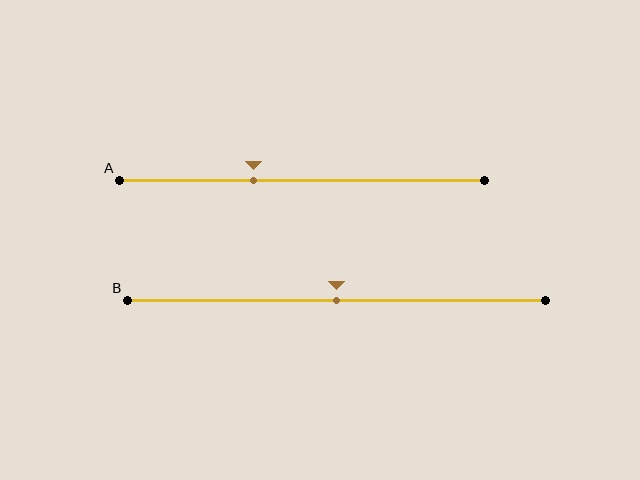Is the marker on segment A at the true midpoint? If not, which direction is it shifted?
No, the marker on segment A is shifted to the left by about 13% of the segment length.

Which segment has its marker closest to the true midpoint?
Segment B has its marker closest to the true midpoint.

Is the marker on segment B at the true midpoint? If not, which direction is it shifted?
Yes, the marker on segment B is at the true midpoint.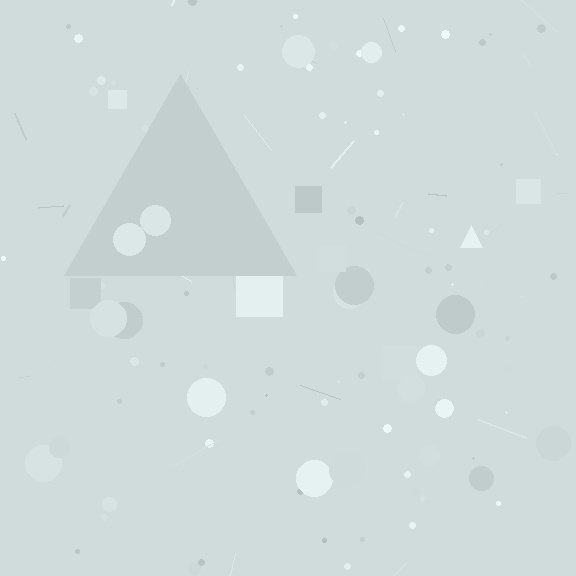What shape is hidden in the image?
A triangle is hidden in the image.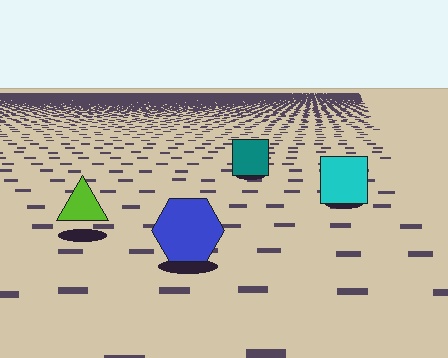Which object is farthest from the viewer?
The teal square is farthest from the viewer. It appears smaller and the ground texture around it is denser.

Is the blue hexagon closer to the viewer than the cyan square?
Yes. The blue hexagon is closer — you can tell from the texture gradient: the ground texture is coarser near it.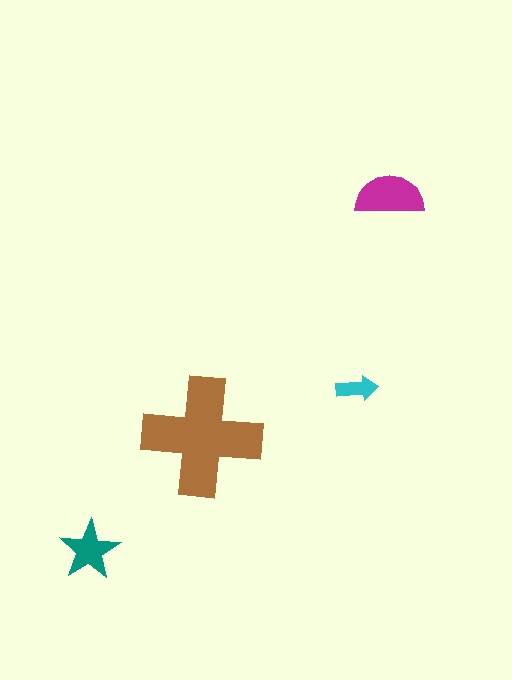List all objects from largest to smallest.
The brown cross, the magenta semicircle, the teal star, the cyan arrow.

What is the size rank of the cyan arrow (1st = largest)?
4th.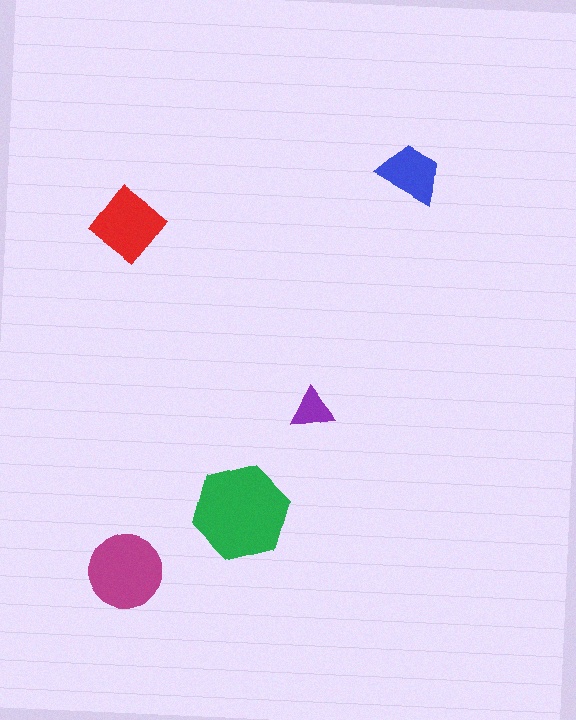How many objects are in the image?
There are 5 objects in the image.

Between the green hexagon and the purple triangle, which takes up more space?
The green hexagon.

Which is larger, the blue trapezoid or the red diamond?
The red diamond.